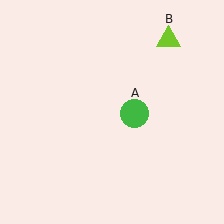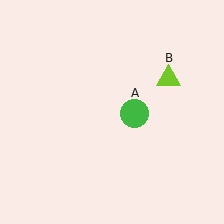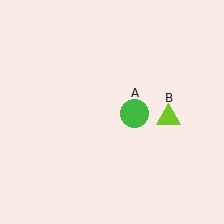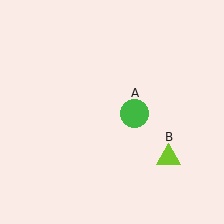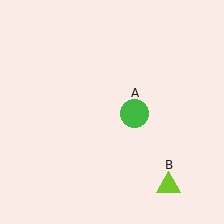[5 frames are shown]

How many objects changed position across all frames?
1 object changed position: lime triangle (object B).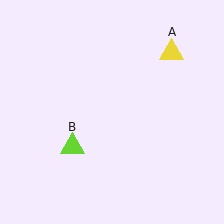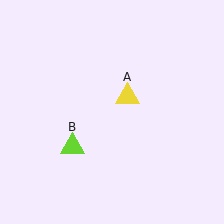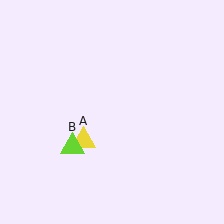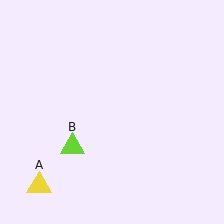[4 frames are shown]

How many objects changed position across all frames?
1 object changed position: yellow triangle (object A).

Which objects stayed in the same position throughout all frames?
Lime triangle (object B) remained stationary.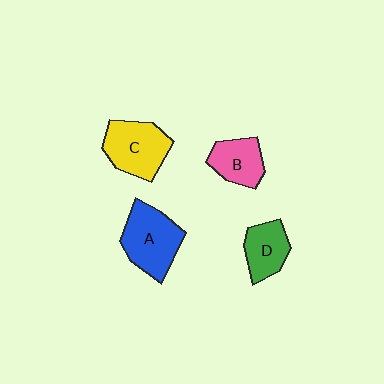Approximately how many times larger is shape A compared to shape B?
Approximately 1.5 times.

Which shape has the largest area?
Shape A (blue).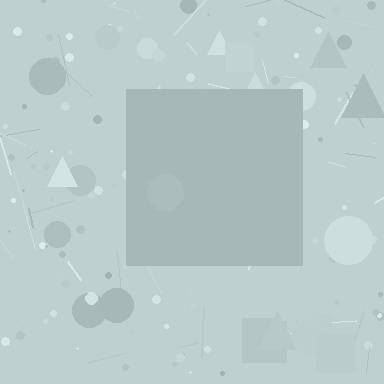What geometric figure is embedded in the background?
A square is embedded in the background.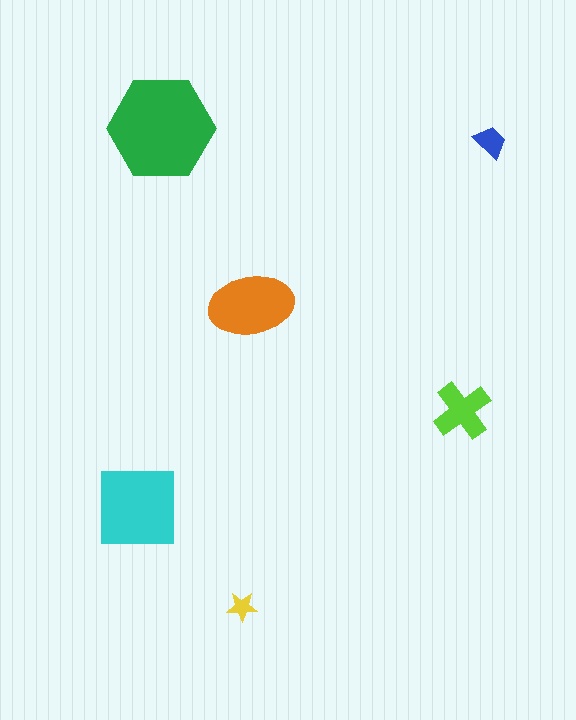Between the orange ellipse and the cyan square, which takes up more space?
The cyan square.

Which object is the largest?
The green hexagon.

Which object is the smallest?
The yellow star.